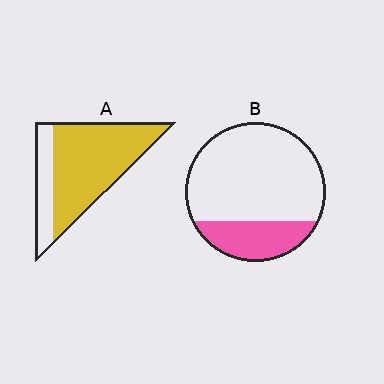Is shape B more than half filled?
No.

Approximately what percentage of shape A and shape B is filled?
A is approximately 75% and B is approximately 25%.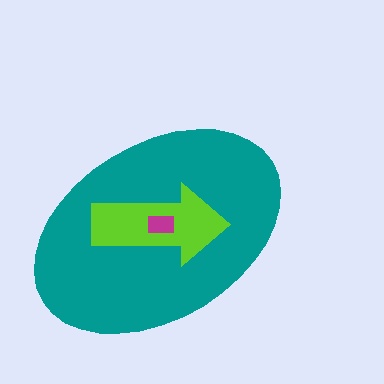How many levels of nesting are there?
3.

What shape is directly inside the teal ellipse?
The lime arrow.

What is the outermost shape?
The teal ellipse.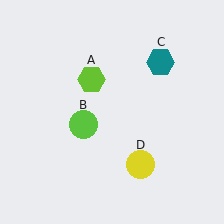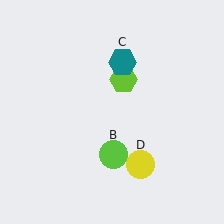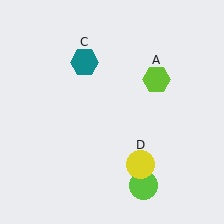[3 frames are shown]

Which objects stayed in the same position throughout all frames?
Yellow circle (object D) remained stationary.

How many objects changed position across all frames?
3 objects changed position: lime hexagon (object A), lime circle (object B), teal hexagon (object C).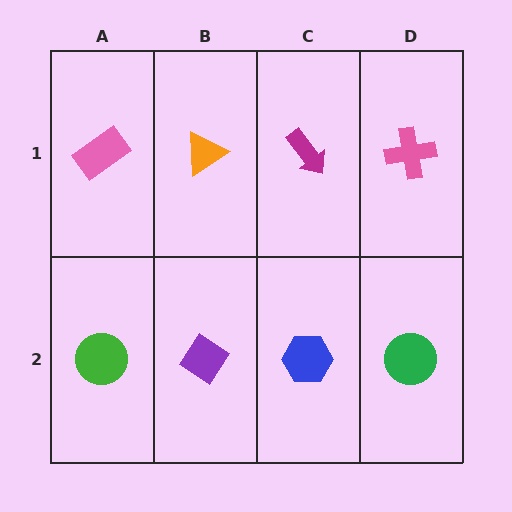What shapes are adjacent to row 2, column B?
An orange triangle (row 1, column B), a green circle (row 2, column A), a blue hexagon (row 2, column C).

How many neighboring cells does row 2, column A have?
2.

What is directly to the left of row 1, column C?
An orange triangle.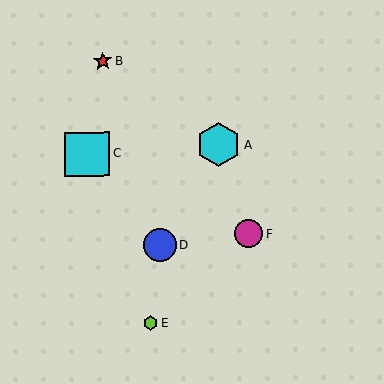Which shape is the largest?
The cyan square (labeled C) is the largest.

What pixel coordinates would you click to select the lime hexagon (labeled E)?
Click at (150, 323) to select the lime hexagon E.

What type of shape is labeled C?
Shape C is a cyan square.